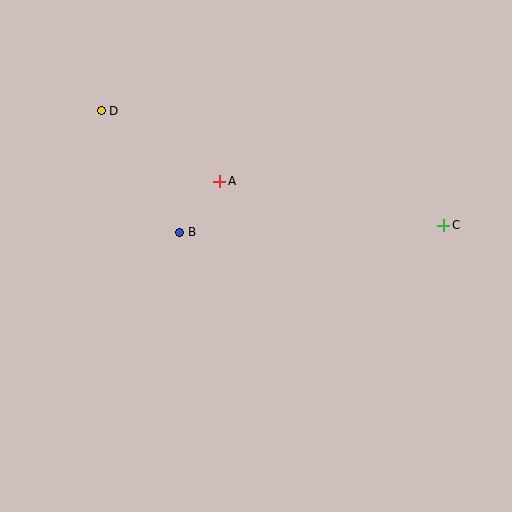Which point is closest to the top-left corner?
Point D is closest to the top-left corner.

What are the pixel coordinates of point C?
Point C is at (444, 225).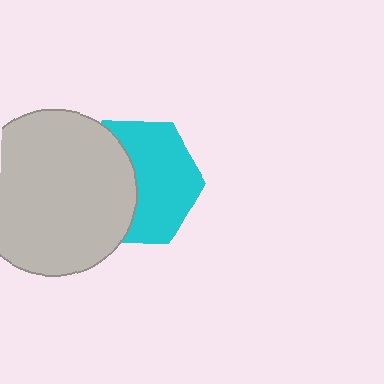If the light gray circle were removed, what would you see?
You would see the complete cyan hexagon.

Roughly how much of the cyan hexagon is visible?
About half of it is visible (roughly 57%).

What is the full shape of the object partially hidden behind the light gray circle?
The partially hidden object is a cyan hexagon.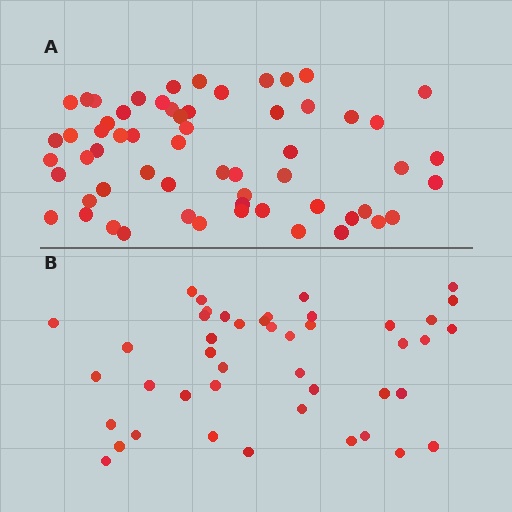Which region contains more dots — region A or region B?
Region A (the top region) has more dots.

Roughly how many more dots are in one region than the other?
Region A has approximately 15 more dots than region B.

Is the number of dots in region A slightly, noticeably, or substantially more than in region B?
Region A has noticeably more, but not dramatically so. The ratio is roughly 1.4 to 1.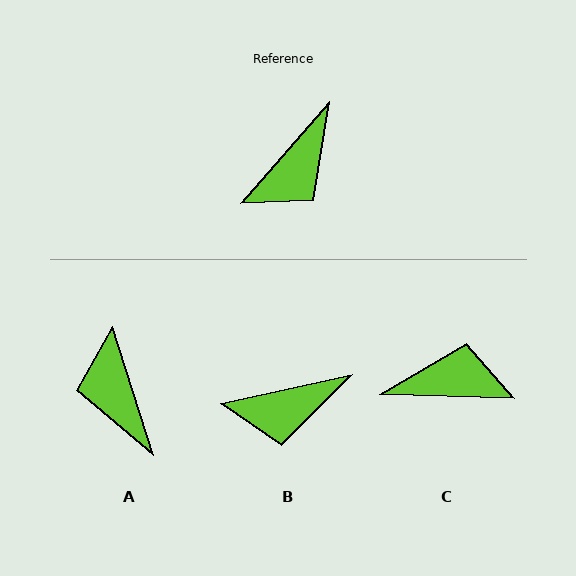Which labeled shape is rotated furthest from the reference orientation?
C, about 129 degrees away.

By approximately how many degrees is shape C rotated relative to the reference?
Approximately 129 degrees counter-clockwise.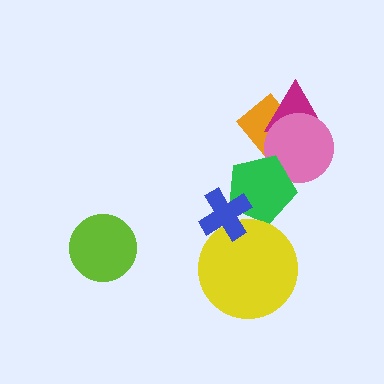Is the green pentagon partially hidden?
Yes, it is partially covered by another shape.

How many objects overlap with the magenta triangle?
2 objects overlap with the magenta triangle.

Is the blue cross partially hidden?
No, no other shape covers it.